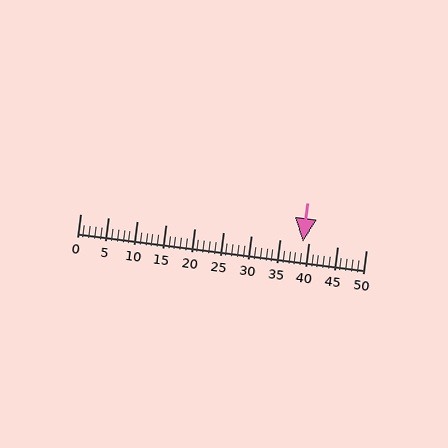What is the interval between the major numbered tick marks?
The major tick marks are spaced 5 units apart.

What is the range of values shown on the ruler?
The ruler shows values from 0 to 50.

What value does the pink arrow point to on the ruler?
The pink arrow points to approximately 39.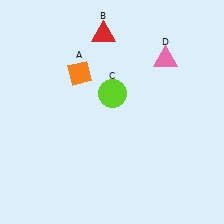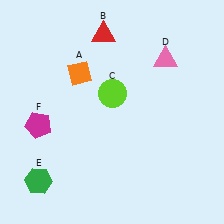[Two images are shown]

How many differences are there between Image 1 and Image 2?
There are 2 differences between the two images.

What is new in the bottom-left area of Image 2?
A magenta pentagon (F) was added in the bottom-left area of Image 2.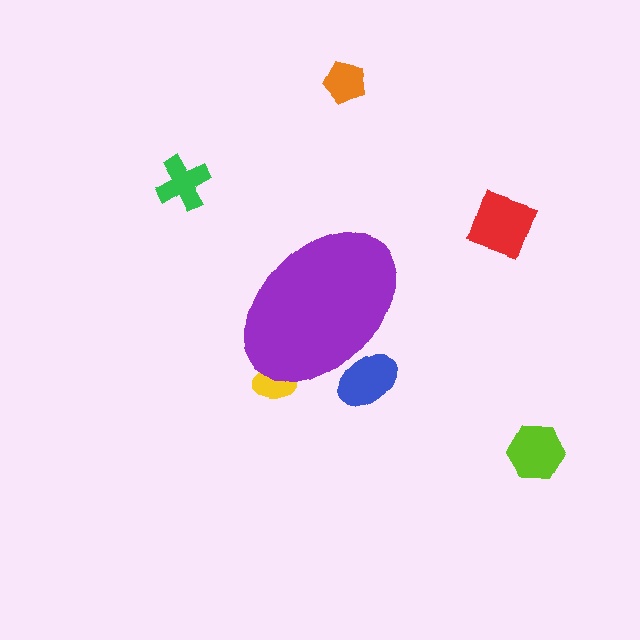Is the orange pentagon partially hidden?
No, the orange pentagon is fully visible.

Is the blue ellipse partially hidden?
Yes, the blue ellipse is partially hidden behind the purple ellipse.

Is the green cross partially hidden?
No, the green cross is fully visible.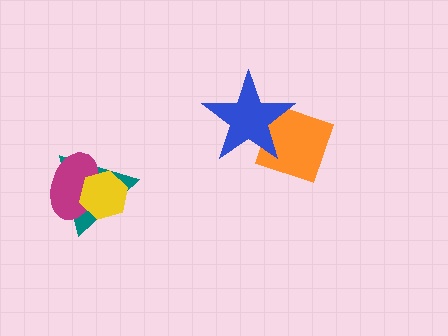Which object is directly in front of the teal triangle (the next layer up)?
The magenta ellipse is directly in front of the teal triangle.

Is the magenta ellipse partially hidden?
Yes, it is partially covered by another shape.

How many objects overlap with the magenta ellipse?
2 objects overlap with the magenta ellipse.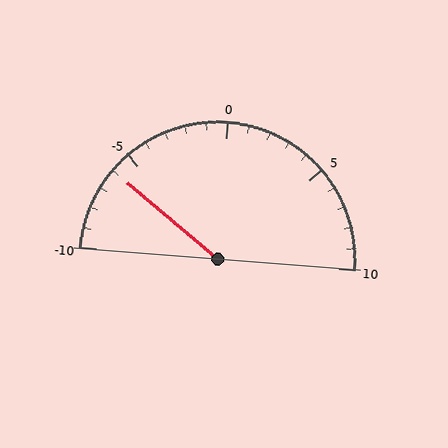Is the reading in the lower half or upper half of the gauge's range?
The reading is in the lower half of the range (-10 to 10).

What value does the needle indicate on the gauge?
The needle indicates approximately -6.